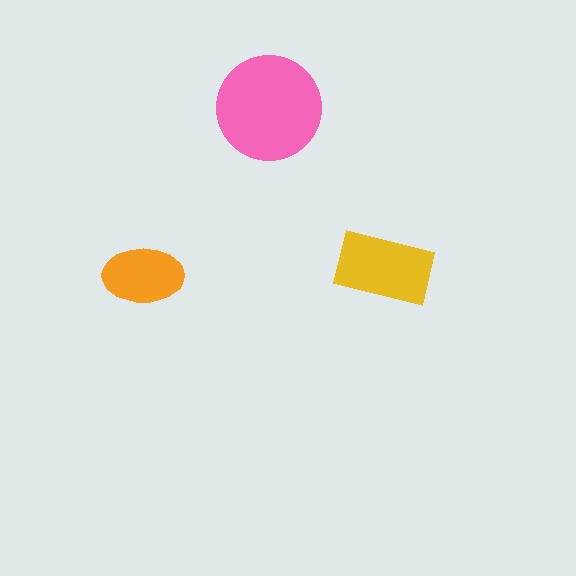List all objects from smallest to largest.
The orange ellipse, the yellow rectangle, the pink circle.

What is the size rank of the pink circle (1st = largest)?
1st.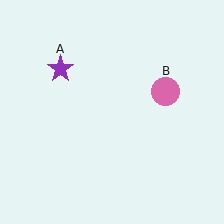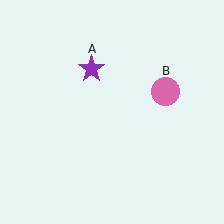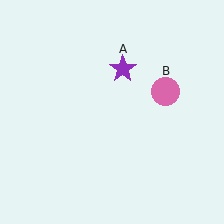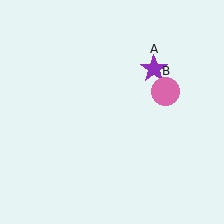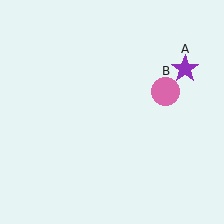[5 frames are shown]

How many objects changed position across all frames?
1 object changed position: purple star (object A).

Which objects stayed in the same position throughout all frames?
Pink circle (object B) remained stationary.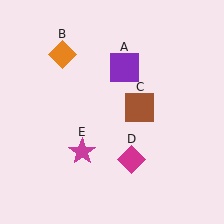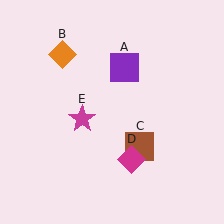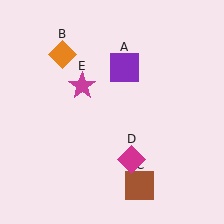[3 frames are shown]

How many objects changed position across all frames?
2 objects changed position: brown square (object C), magenta star (object E).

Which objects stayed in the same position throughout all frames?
Purple square (object A) and orange diamond (object B) and magenta diamond (object D) remained stationary.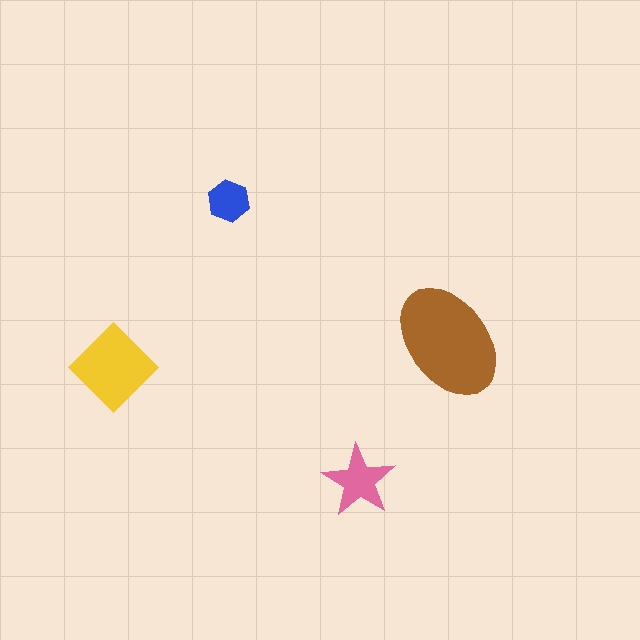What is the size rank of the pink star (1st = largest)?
3rd.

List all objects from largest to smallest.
The brown ellipse, the yellow diamond, the pink star, the blue hexagon.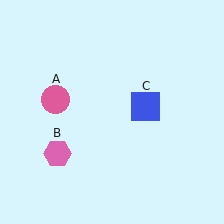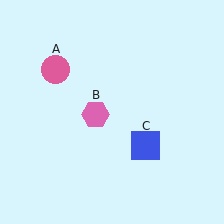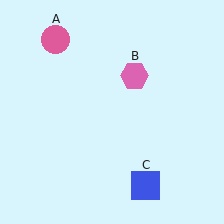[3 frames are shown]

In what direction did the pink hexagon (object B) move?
The pink hexagon (object B) moved up and to the right.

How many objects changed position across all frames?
3 objects changed position: pink circle (object A), pink hexagon (object B), blue square (object C).